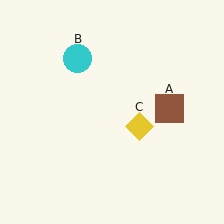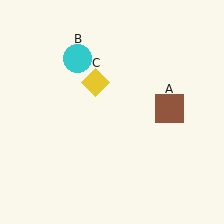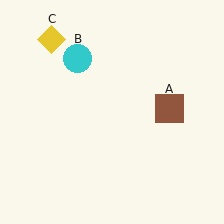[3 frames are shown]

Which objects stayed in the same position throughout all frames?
Brown square (object A) and cyan circle (object B) remained stationary.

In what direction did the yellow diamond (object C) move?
The yellow diamond (object C) moved up and to the left.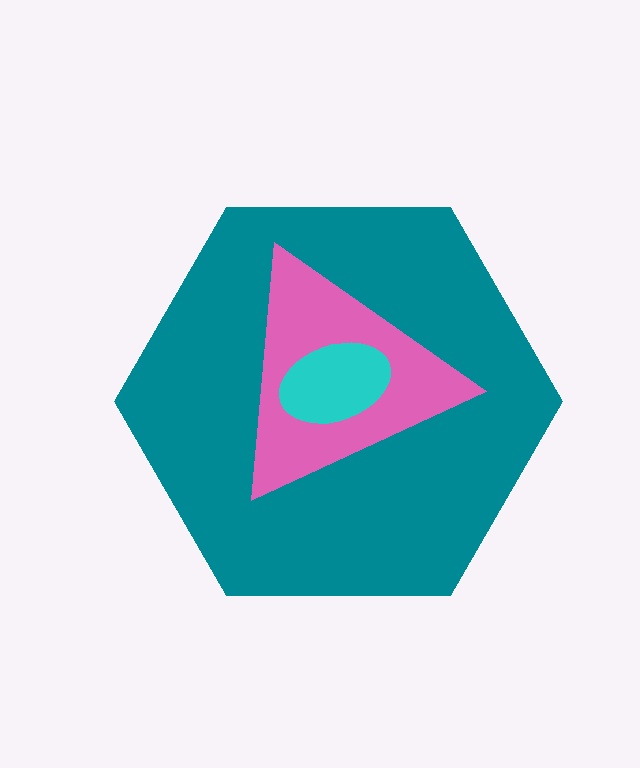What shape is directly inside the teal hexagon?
The pink triangle.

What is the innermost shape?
The cyan ellipse.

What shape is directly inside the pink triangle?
The cyan ellipse.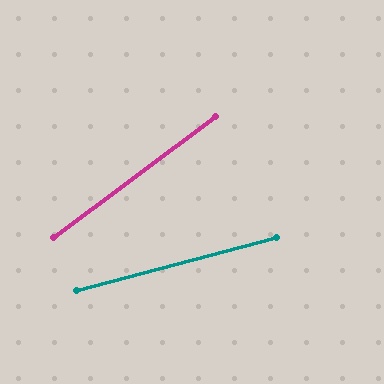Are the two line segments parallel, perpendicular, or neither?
Neither parallel nor perpendicular — they differ by about 22°.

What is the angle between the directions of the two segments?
Approximately 22 degrees.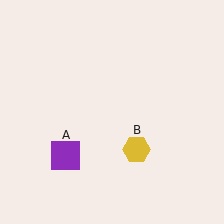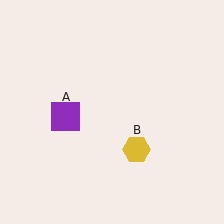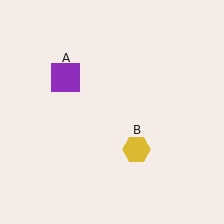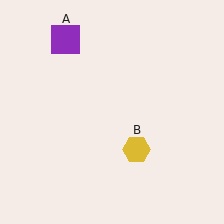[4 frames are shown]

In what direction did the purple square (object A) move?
The purple square (object A) moved up.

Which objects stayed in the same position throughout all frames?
Yellow hexagon (object B) remained stationary.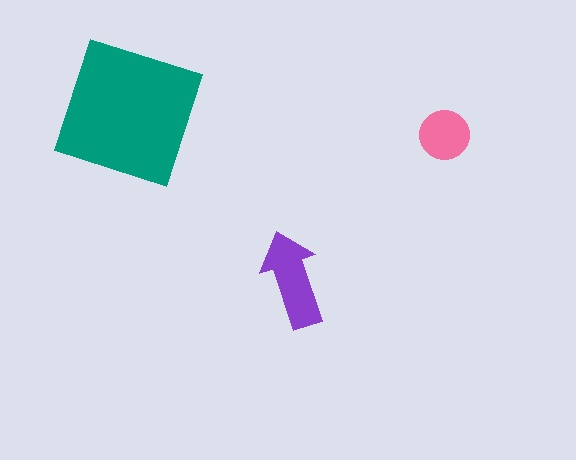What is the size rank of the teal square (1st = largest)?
1st.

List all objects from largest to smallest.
The teal square, the purple arrow, the pink circle.